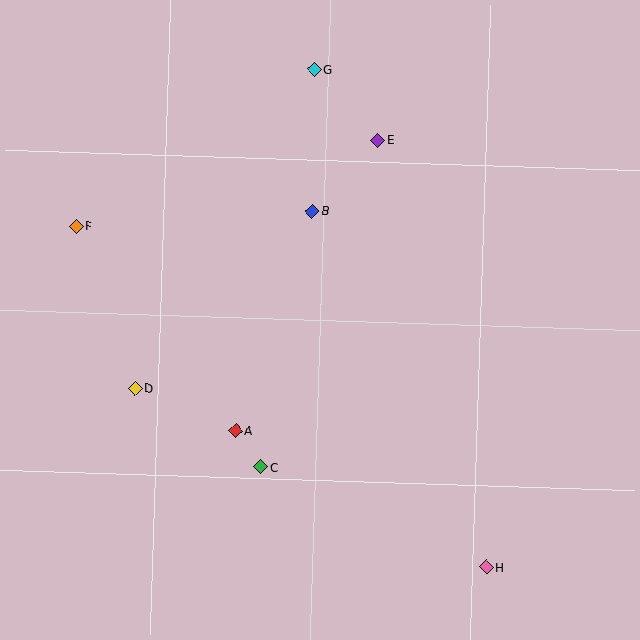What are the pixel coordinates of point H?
Point H is at (486, 567).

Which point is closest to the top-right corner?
Point E is closest to the top-right corner.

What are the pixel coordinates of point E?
Point E is at (377, 140).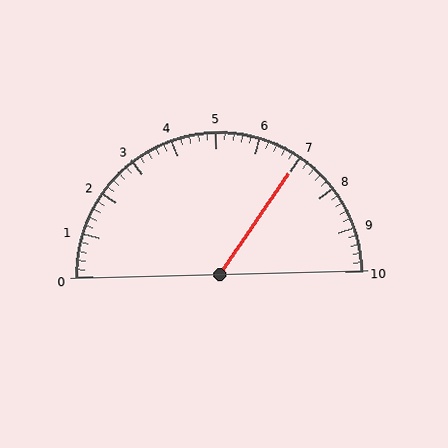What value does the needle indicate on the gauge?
The needle indicates approximately 7.0.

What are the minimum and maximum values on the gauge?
The gauge ranges from 0 to 10.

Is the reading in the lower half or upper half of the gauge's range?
The reading is in the upper half of the range (0 to 10).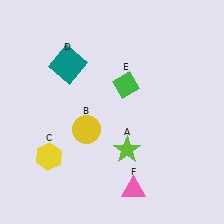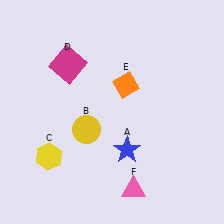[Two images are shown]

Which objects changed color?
A changed from lime to blue. D changed from teal to magenta. E changed from green to orange.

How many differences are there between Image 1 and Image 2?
There are 3 differences between the two images.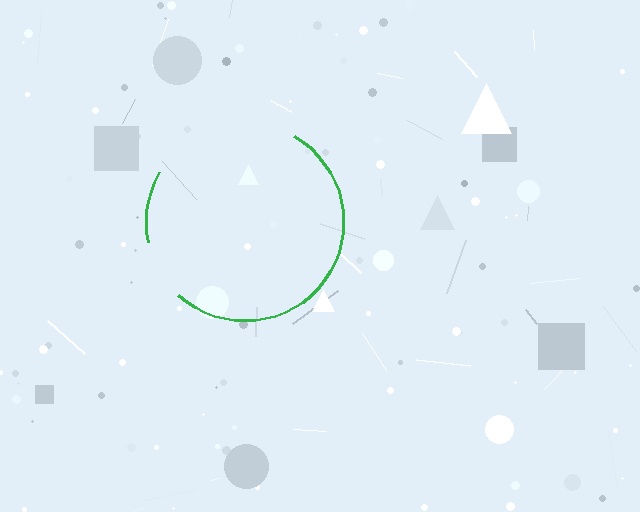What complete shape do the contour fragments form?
The contour fragments form a circle.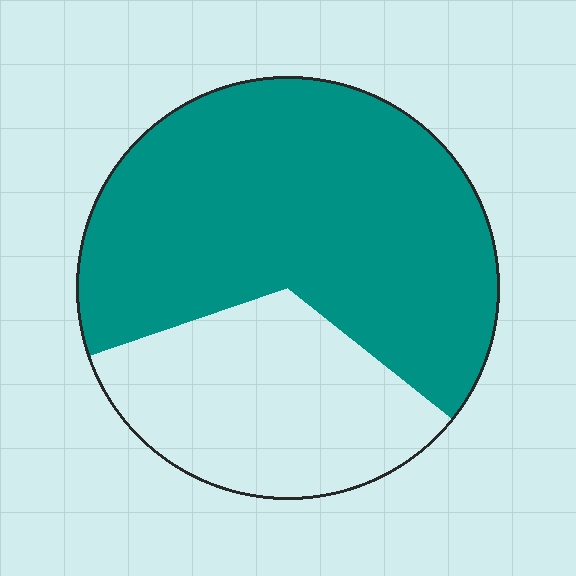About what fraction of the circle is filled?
About two thirds (2/3).